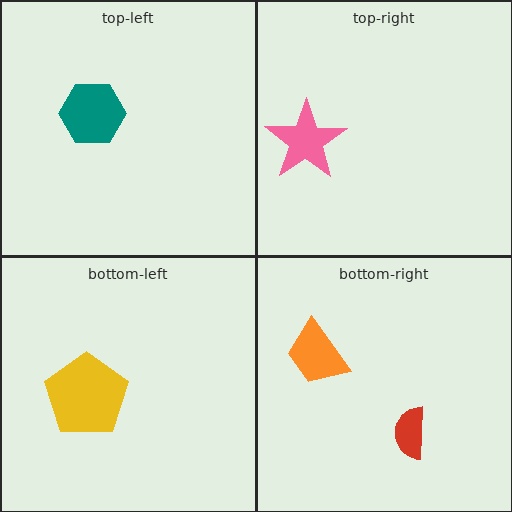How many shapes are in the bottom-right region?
2.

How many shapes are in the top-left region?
1.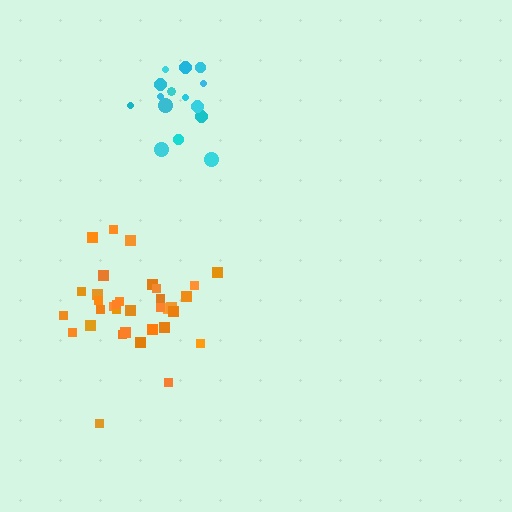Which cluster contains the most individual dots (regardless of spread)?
Orange (34).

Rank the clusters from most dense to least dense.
orange, cyan.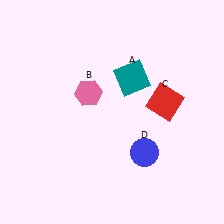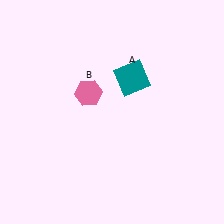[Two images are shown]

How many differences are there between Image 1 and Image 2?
There are 2 differences between the two images.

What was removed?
The blue circle (D), the red square (C) were removed in Image 2.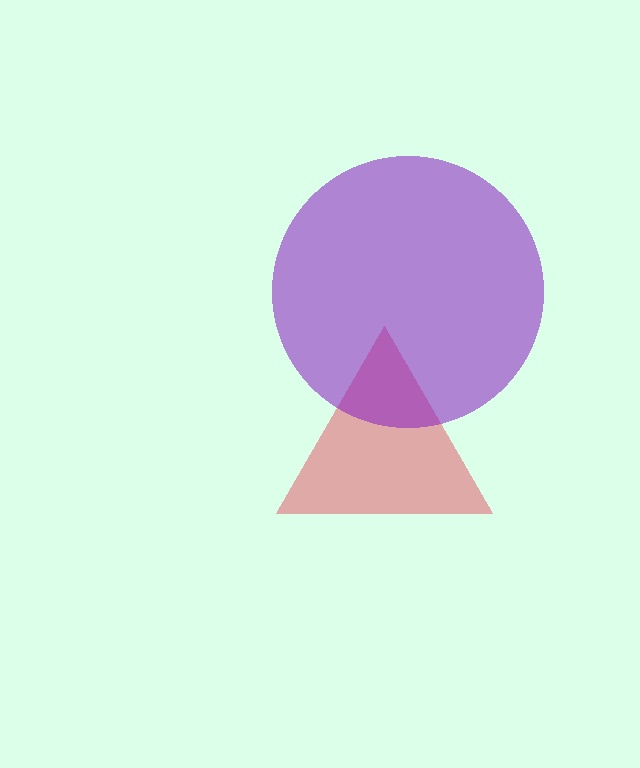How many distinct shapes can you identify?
There are 2 distinct shapes: a red triangle, a purple circle.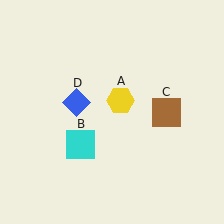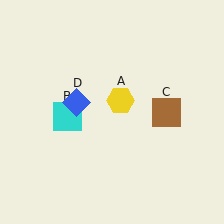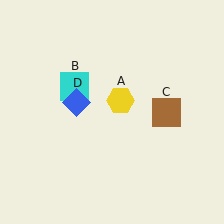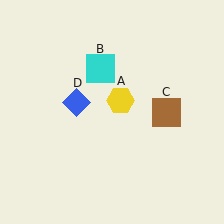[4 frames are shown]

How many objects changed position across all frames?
1 object changed position: cyan square (object B).